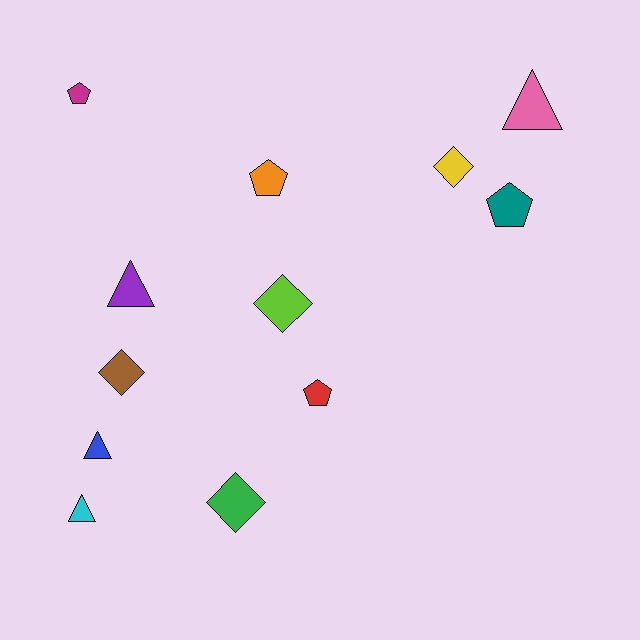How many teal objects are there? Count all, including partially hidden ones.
There is 1 teal object.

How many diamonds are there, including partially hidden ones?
There are 4 diamonds.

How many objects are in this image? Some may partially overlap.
There are 12 objects.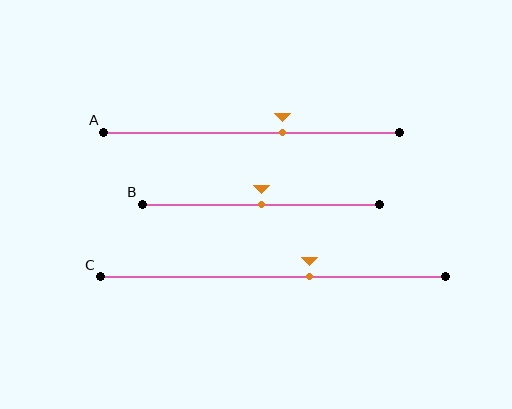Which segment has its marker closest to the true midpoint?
Segment B has its marker closest to the true midpoint.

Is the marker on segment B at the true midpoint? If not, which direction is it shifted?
Yes, the marker on segment B is at the true midpoint.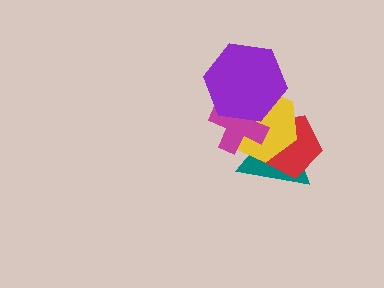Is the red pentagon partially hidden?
Yes, it is partially covered by another shape.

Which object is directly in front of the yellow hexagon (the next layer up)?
The magenta cross is directly in front of the yellow hexagon.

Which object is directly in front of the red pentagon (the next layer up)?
The yellow hexagon is directly in front of the red pentagon.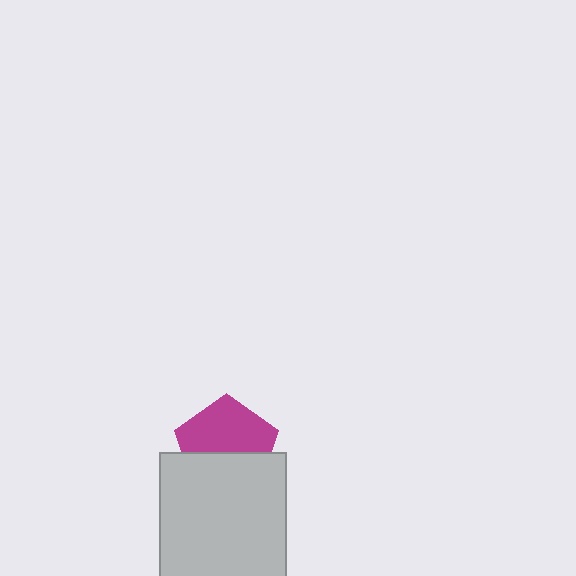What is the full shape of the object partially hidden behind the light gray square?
The partially hidden object is a magenta pentagon.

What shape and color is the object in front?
The object in front is a light gray square.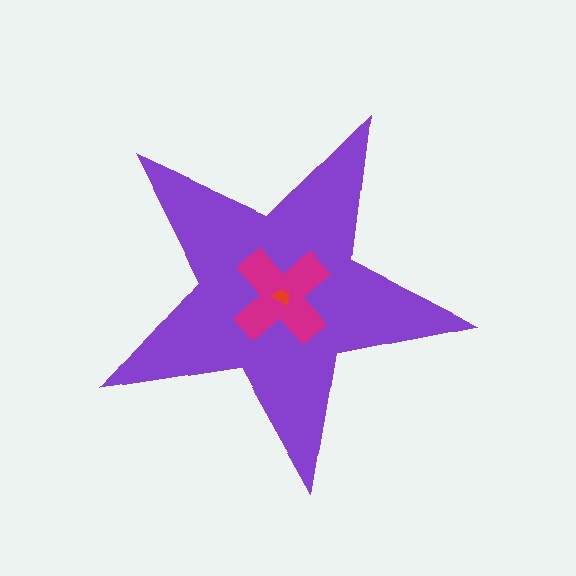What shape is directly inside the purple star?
The magenta cross.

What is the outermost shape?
The purple star.